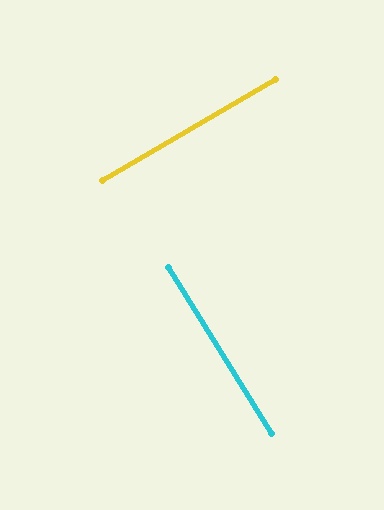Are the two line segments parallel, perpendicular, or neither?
Perpendicular — they meet at approximately 89°.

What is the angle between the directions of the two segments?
Approximately 89 degrees.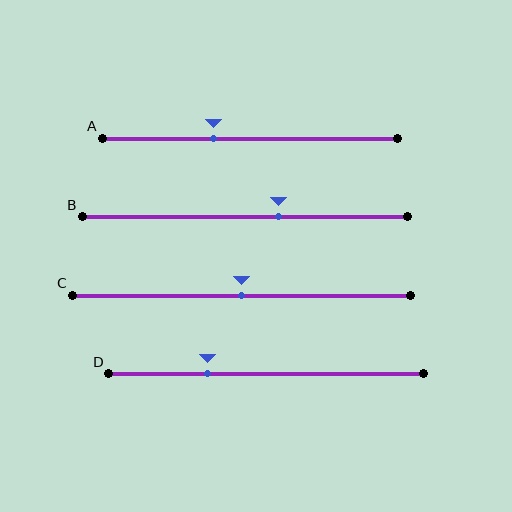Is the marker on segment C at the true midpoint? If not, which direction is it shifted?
Yes, the marker on segment C is at the true midpoint.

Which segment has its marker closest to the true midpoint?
Segment C has its marker closest to the true midpoint.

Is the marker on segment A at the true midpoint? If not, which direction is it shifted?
No, the marker on segment A is shifted to the left by about 12% of the segment length.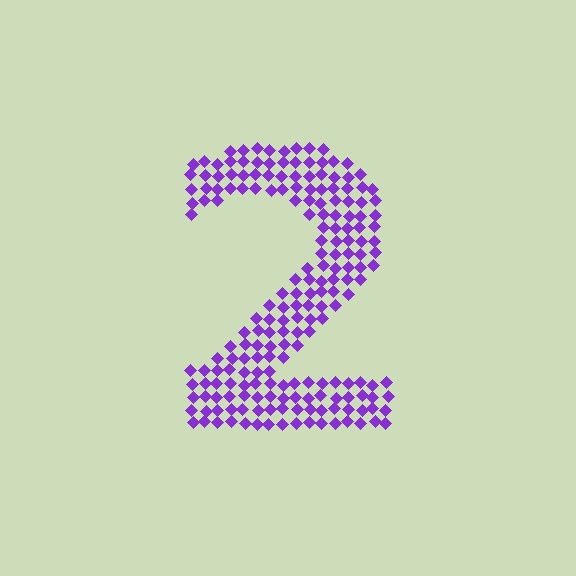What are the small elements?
The small elements are diamonds.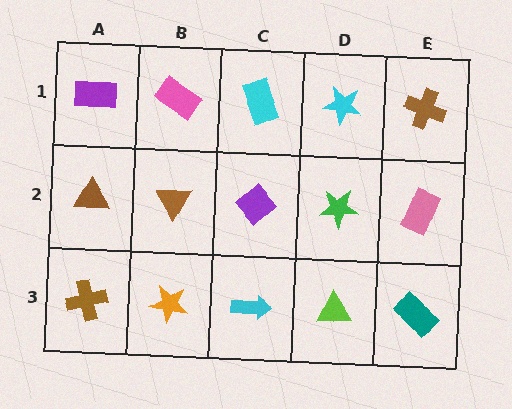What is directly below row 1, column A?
A brown triangle.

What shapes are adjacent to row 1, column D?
A green star (row 2, column D), a cyan rectangle (row 1, column C), a brown cross (row 1, column E).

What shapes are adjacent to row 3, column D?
A green star (row 2, column D), a cyan arrow (row 3, column C), a teal rectangle (row 3, column E).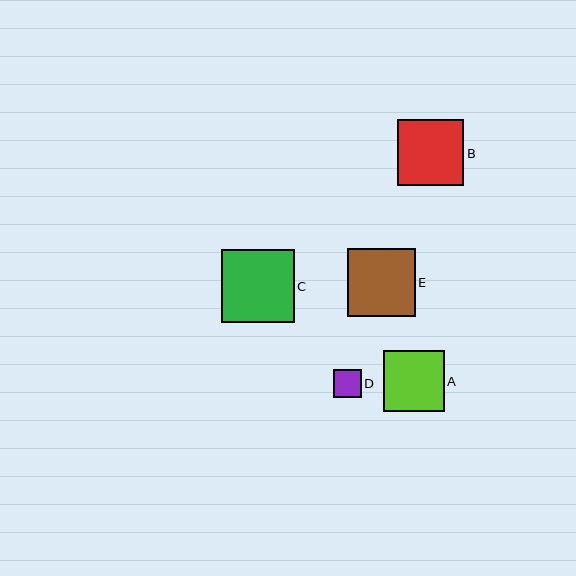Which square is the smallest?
Square D is the smallest with a size of approximately 28 pixels.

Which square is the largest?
Square C is the largest with a size of approximately 73 pixels.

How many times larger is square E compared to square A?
Square E is approximately 1.1 times the size of square A.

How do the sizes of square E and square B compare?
Square E and square B are approximately the same size.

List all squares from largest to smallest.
From largest to smallest: C, E, B, A, D.